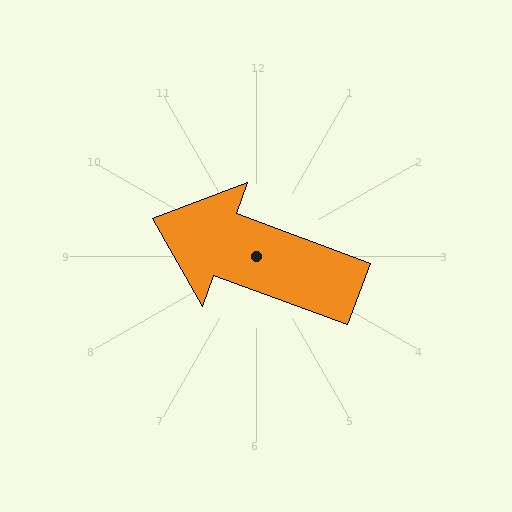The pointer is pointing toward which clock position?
Roughly 10 o'clock.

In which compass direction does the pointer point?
West.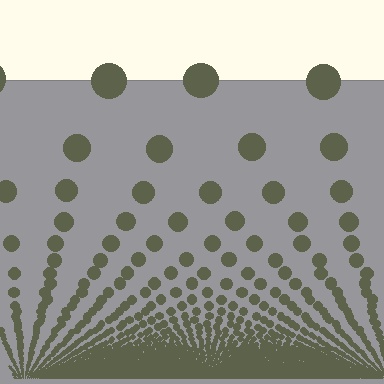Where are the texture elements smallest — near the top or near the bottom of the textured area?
Near the bottom.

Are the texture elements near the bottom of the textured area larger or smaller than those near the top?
Smaller. The gradient is inverted — elements near the bottom are smaller and denser.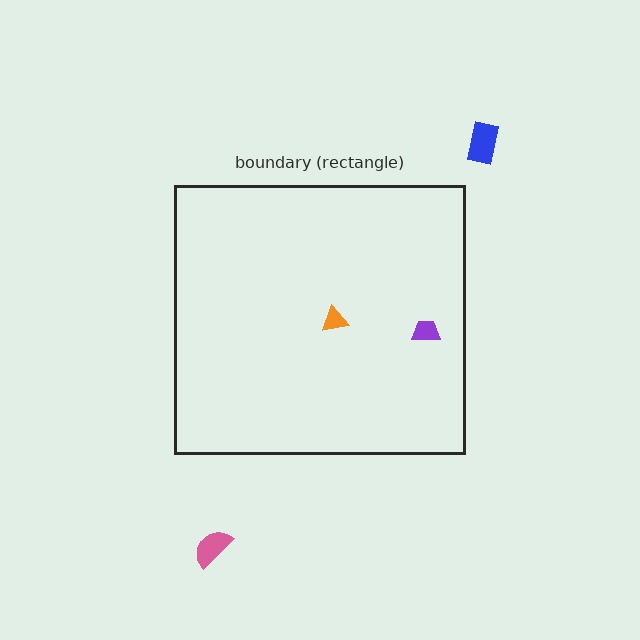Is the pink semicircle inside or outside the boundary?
Outside.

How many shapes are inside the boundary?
2 inside, 2 outside.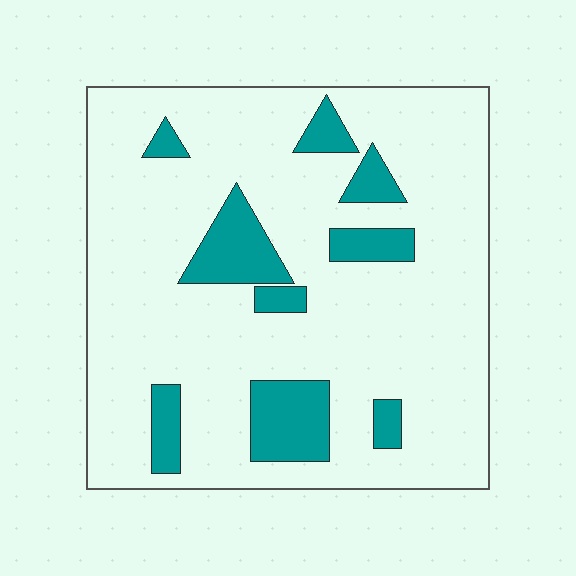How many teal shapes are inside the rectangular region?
9.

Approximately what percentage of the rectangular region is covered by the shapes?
Approximately 15%.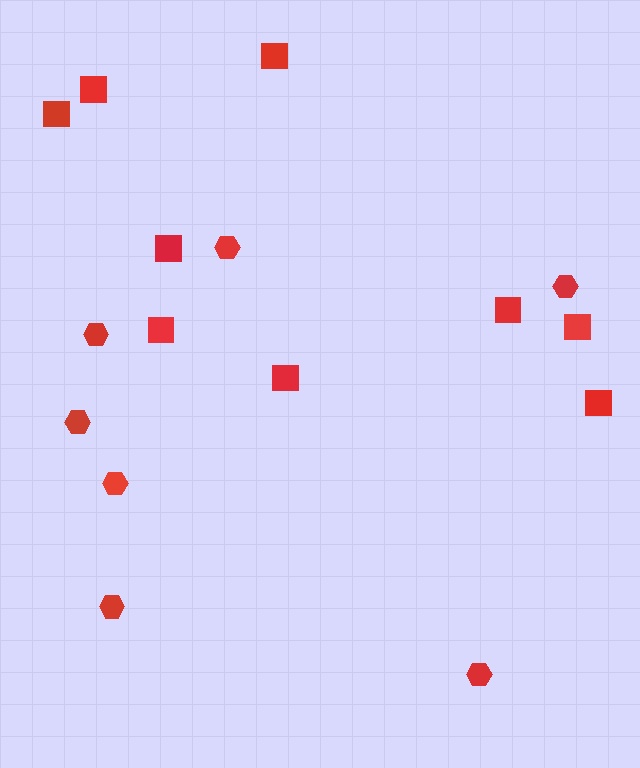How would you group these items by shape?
There are 2 groups: one group of hexagons (7) and one group of squares (9).